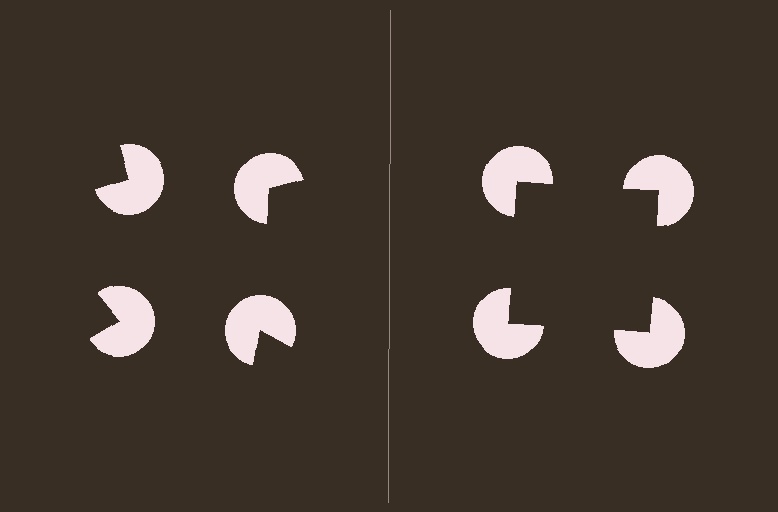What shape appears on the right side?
An illusory square.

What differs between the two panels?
The pac-man discs are positioned identically on both sides; only the wedge orientations differ. On the right they align to a square; on the left they are misaligned.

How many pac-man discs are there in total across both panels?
8 — 4 on each side.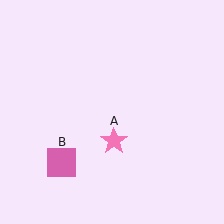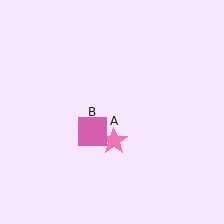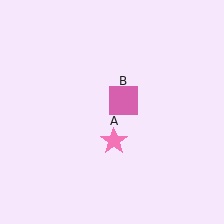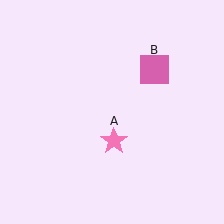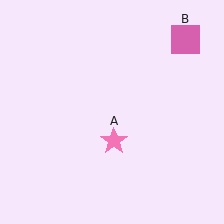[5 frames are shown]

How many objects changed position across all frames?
1 object changed position: pink square (object B).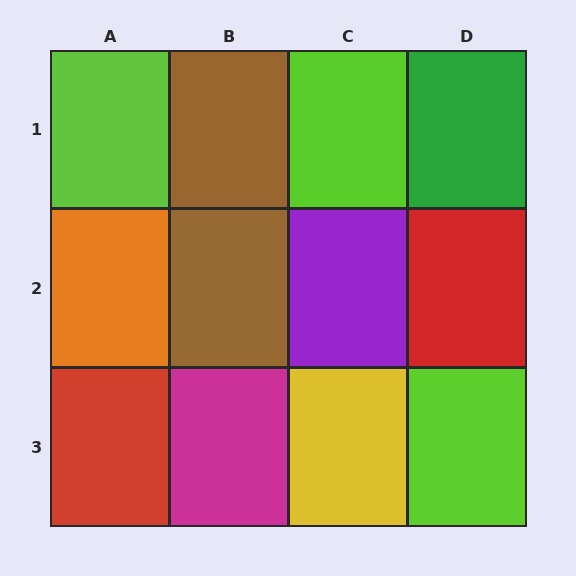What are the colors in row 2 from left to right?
Orange, brown, purple, red.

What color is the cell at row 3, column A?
Red.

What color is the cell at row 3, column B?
Magenta.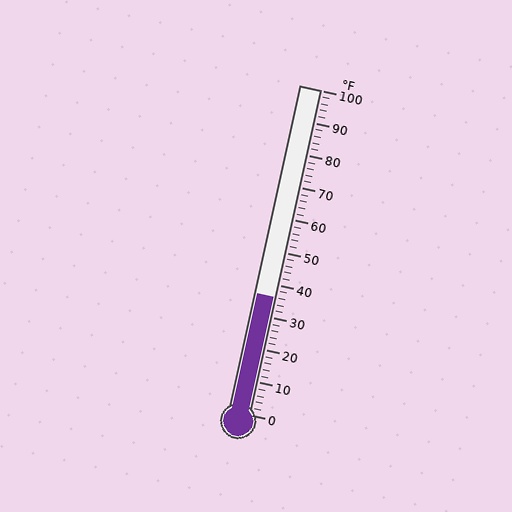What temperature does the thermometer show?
The thermometer shows approximately 36°F.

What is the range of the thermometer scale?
The thermometer scale ranges from 0°F to 100°F.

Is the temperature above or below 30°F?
The temperature is above 30°F.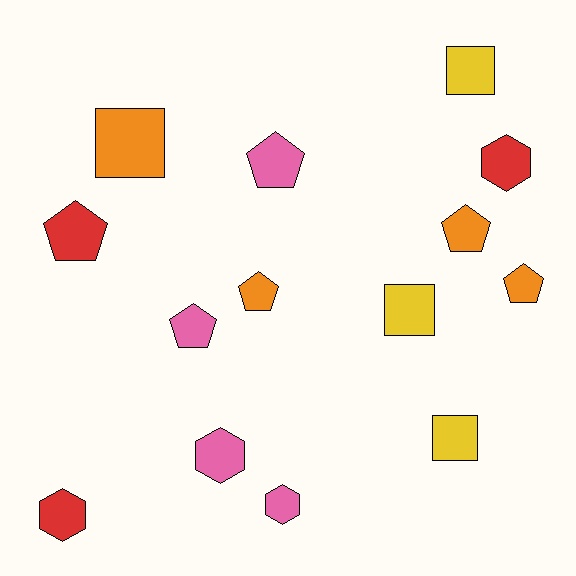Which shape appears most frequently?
Pentagon, with 6 objects.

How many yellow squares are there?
There are 3 yellow squares.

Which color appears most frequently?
Orange, with 4 objects.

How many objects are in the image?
There are 14 objects.